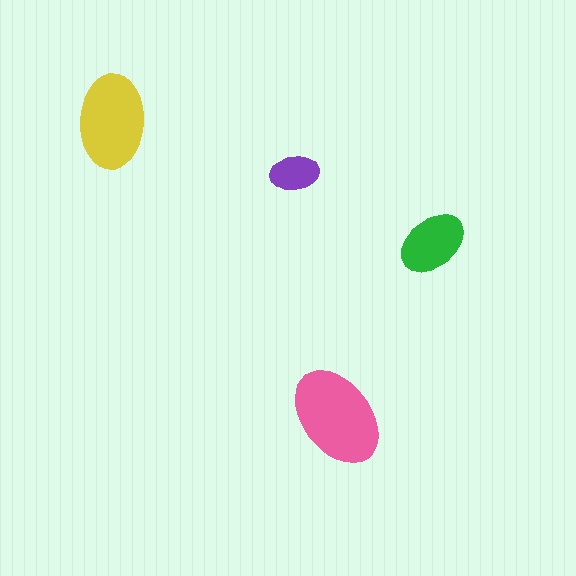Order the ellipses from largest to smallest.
the pink one, the yellow one, the green one, the purple one.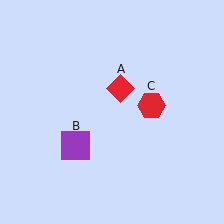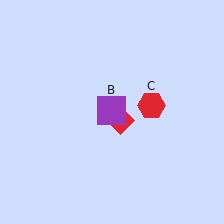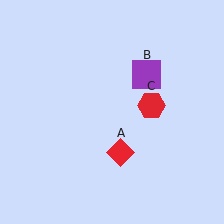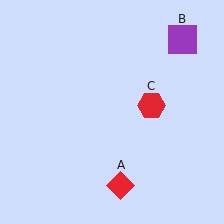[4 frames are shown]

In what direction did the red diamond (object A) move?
The red diamond (object A) moved down.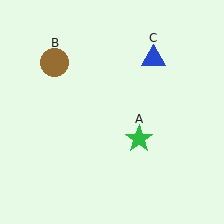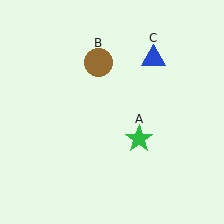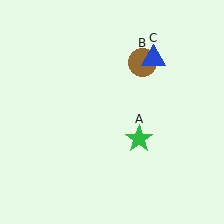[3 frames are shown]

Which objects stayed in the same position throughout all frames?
Green star (object A) and blue triangle (object C) remained stationary.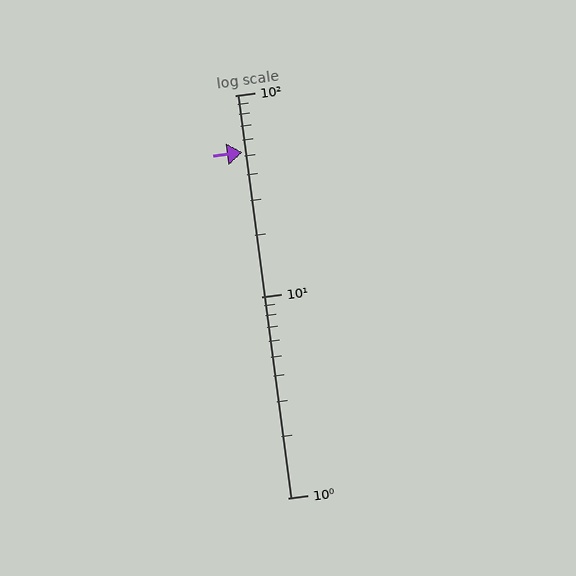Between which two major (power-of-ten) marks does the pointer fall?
The pointer is between 10 and 100.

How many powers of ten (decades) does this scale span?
The scale spans 2 decades, from 1 to 100.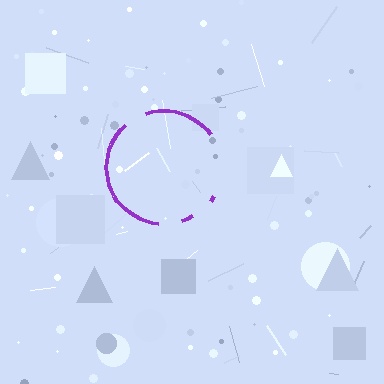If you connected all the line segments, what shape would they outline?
They would outline a circle.